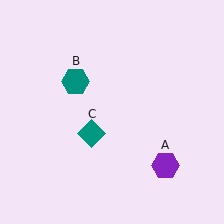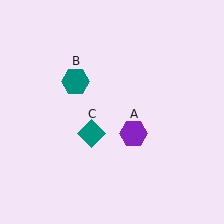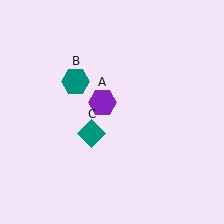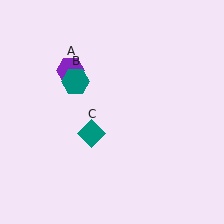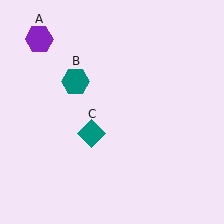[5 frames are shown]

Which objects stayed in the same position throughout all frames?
Teal hexagon (object B) and teal diamond (object C) remained stationary.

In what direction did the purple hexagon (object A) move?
The purple hexagon (object A) moved up and to the left.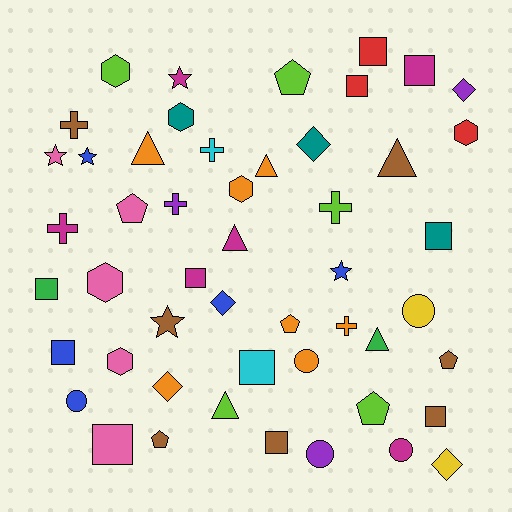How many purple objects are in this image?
There are 3 purple objects.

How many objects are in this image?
There are 50 objects.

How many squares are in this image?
There are 11 squares.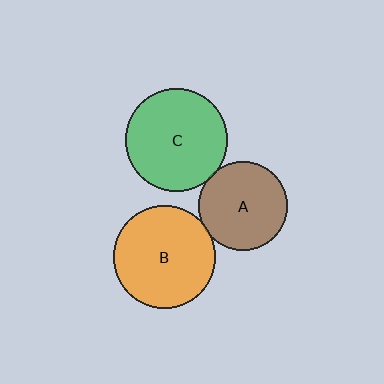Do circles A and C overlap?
Yes.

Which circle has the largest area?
Circle B (orange).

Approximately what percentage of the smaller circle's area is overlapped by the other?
Approximately 5%.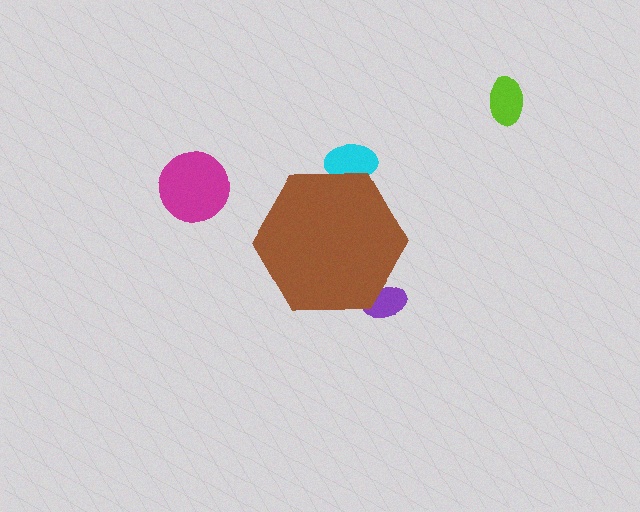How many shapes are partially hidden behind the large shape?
2 shapes are partially hidden.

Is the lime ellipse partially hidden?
No, the lime ellipse is fully visible.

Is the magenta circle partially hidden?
No, the magenta circle is fully visible.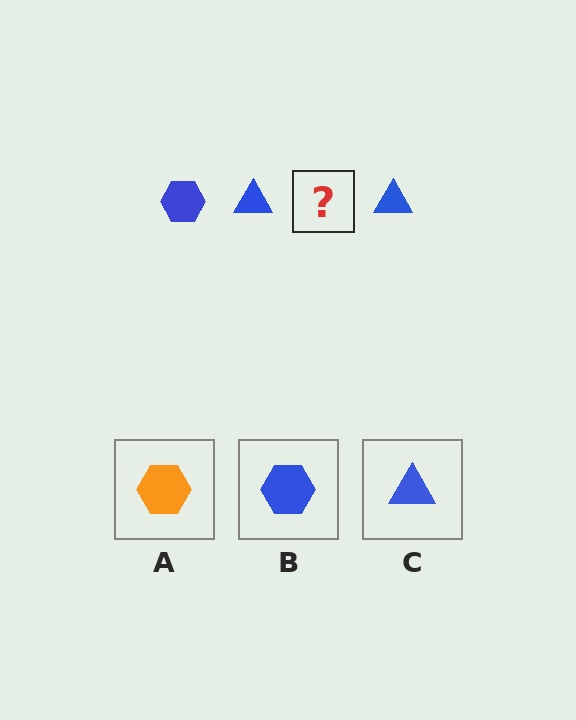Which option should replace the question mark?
Option B.